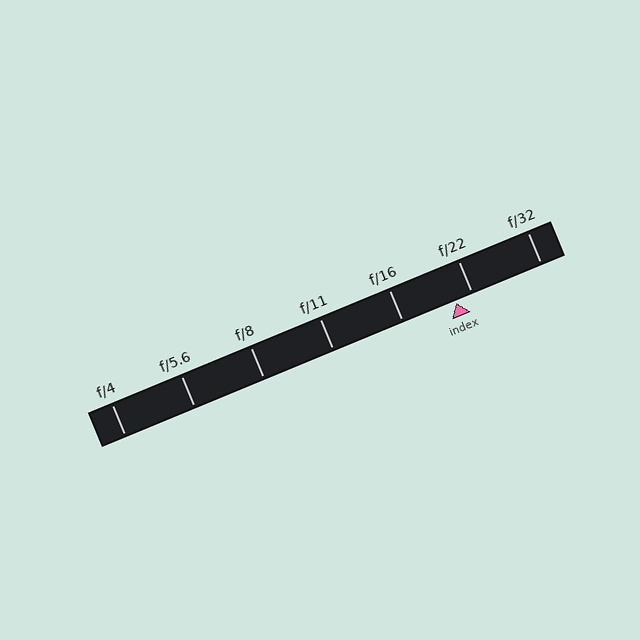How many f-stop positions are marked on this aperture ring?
There are 7 f-stop positions marked.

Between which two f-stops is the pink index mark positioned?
The index mark is between f/16 and f/22.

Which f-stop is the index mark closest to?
The index mark is closest to f/22.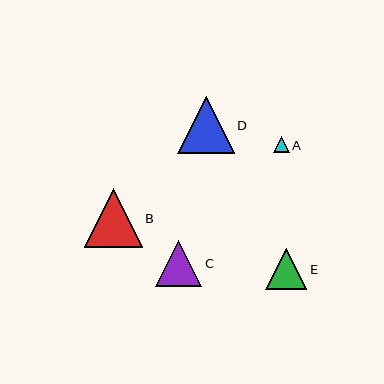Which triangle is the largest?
Triangle B is the largest with a size of approximately 58 pixels.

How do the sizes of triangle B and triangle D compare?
Triangle B and triangle D are approximately the same size.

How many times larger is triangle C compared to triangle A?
Triangle C is approximately 2.9 times the size of triangle A.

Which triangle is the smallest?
Triangle A is the smallest with a size of approximately 16 pixels.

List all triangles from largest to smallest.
From largest to smallest: B, D, C, E, A.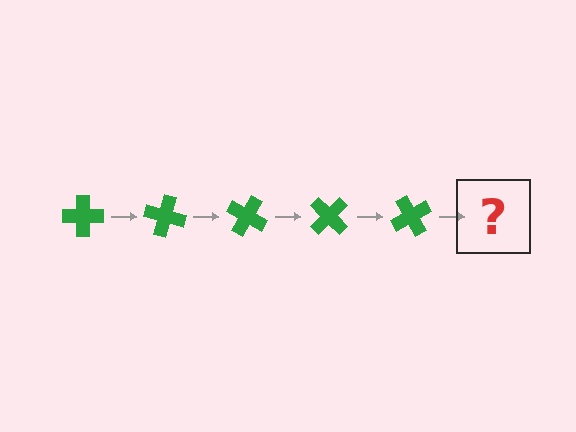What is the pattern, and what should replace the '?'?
The pattern is that the cross rotates 15 degrees each step. The '?' should be a green cross rotated 75 degrees.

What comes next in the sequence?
The next element should be a green cross rotated 75 degrees.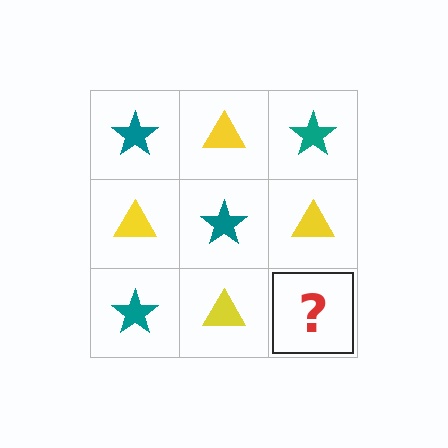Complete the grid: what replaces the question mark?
The question mark should be replaced with a teal star.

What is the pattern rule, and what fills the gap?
The rule is that it alternates teal star and yellow triangle in a checkerboard pattern. The gap should be filled with a teal star.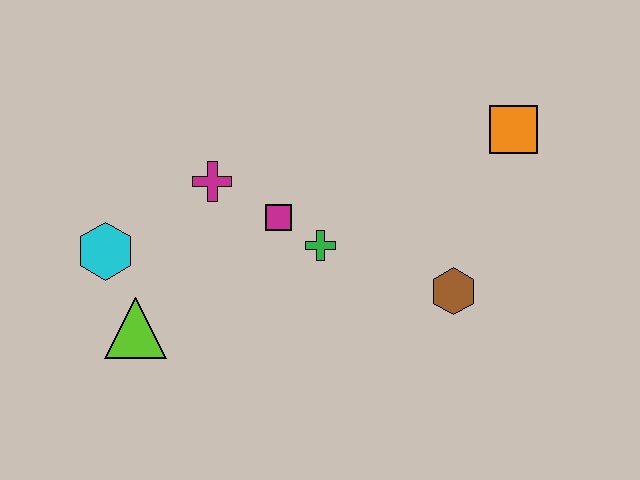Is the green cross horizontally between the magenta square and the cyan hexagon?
No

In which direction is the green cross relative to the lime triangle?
The green cross is to the right of the lime triangle.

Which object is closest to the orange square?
The brown hexagon is closest to the orange square.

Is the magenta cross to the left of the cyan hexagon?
No